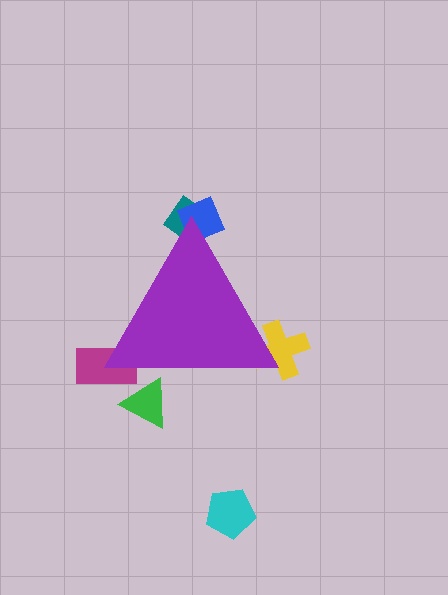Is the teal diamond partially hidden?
Yes, the teal diamond is partially hidden behind the purple triangle.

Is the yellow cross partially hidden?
Yes, the yellow cross is partially hidden behind the purple triangle.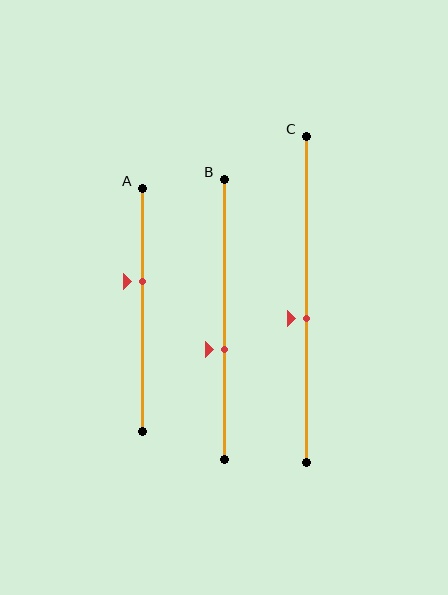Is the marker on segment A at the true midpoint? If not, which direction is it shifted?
No, the marker on segment A is shifted upward by about 12% of the segment length.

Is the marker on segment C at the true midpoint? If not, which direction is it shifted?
No, the marker on segment C is shifted downward by about 6% of the segment length.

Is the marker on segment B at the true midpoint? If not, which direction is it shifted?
No, the marker on segment B is shifted downward by about 11% of the segment length.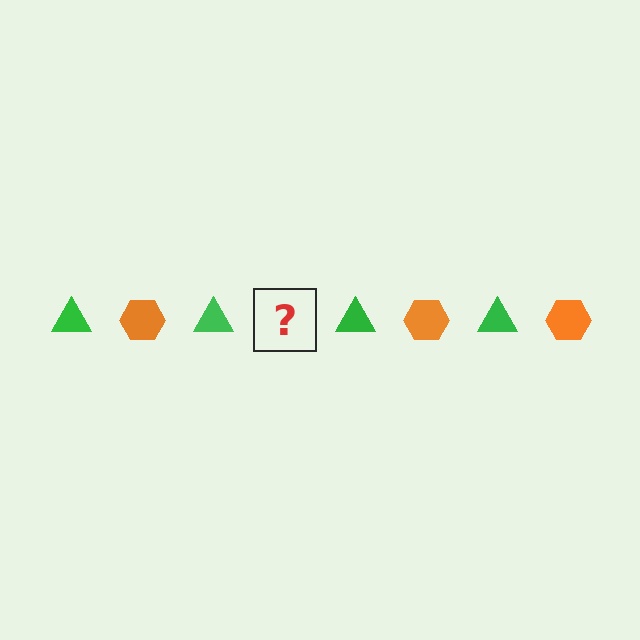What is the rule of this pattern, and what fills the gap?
The rule is that the pattern alternates between green triangle and orange hexagon. The gap should be filled with an orange hexagon.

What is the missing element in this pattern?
The missing element is an orange hexagon.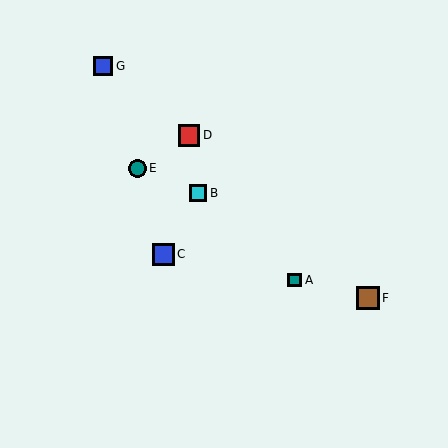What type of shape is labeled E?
Shape E is a teal circle.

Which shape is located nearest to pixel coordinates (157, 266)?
The blue square (labeled C) at (163, 254) is nearest to that location.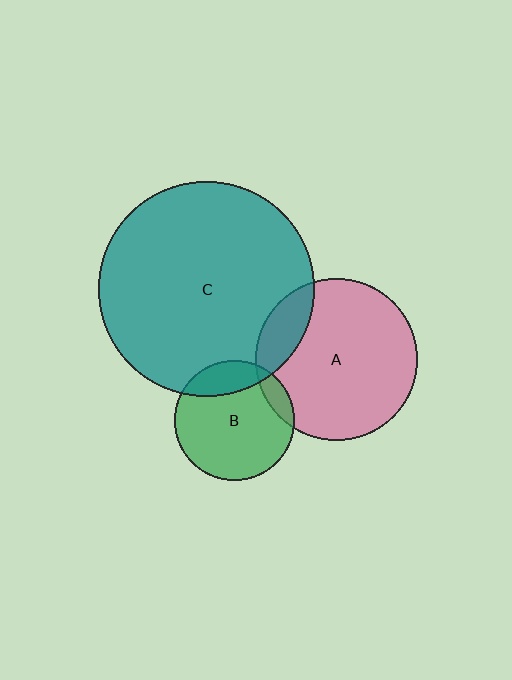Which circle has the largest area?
Circle C (teal).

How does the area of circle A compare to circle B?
Approximately 1.8 times.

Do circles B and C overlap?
Yes.